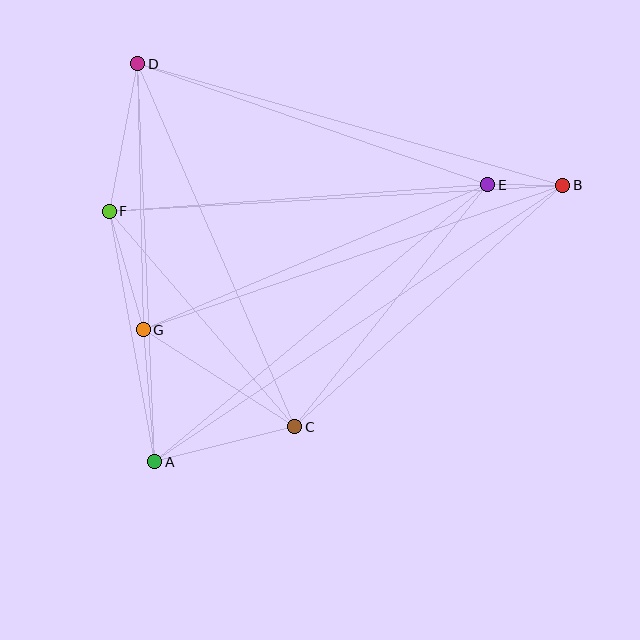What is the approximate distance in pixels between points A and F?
The distance between A and F is approximately 255 pixels.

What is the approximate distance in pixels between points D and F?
The distance between D and F is approximately 150 pixels.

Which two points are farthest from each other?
Points A and B are farthest from each other.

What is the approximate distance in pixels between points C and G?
The distance between C and G is approximately 180 pixels.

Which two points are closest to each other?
Points B and E are closest to each other.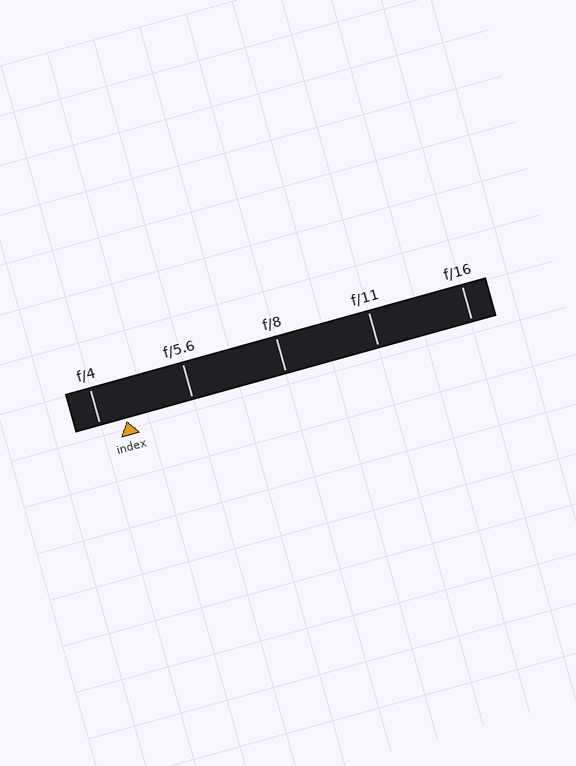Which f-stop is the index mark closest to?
The index mark is closest to f/4.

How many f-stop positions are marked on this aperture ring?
There are 5 f-stop positions marked.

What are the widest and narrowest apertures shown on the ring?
The widest aperture shown is f/4 and the narrowest is f/16.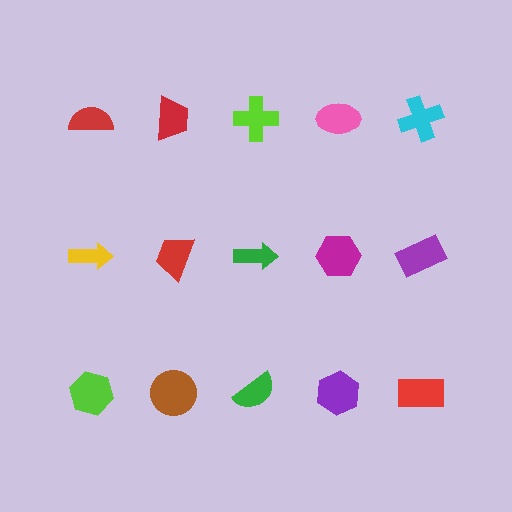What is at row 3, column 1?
A lime hexagon.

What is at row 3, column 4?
A purple hexagon.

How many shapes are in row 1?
5 shapes.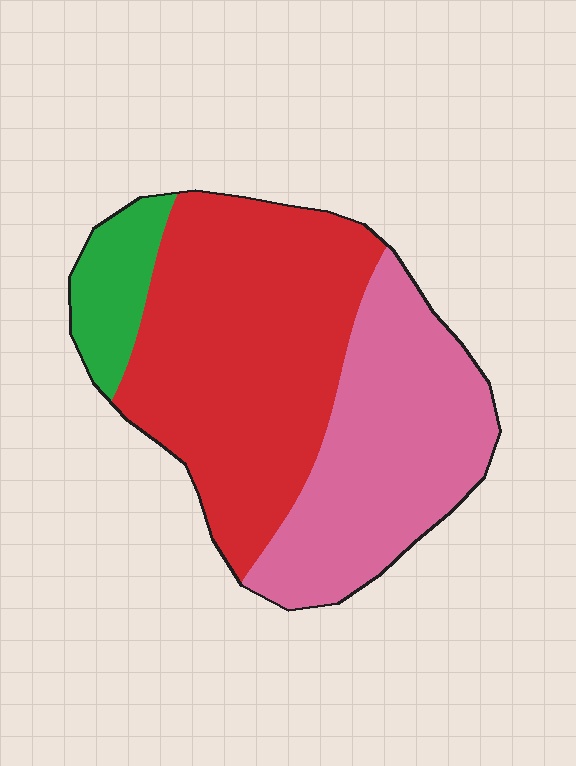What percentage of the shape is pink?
Pink covers about 40% of the shape.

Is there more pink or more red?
Red.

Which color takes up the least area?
Green, at roughly 10%.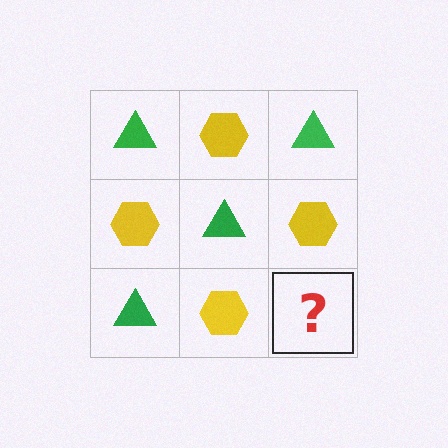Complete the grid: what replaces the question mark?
The question mark should be replaced with a green triangle.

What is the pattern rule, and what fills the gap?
The rule is that it alternates green triangle and yellow hexagon in a checkerboard pattern. The gap should be filled with a green triangle.